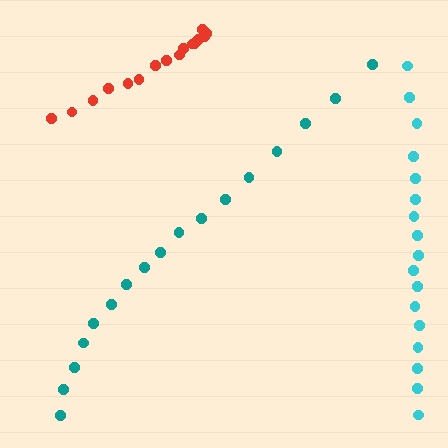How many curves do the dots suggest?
There are 3 distinct paths.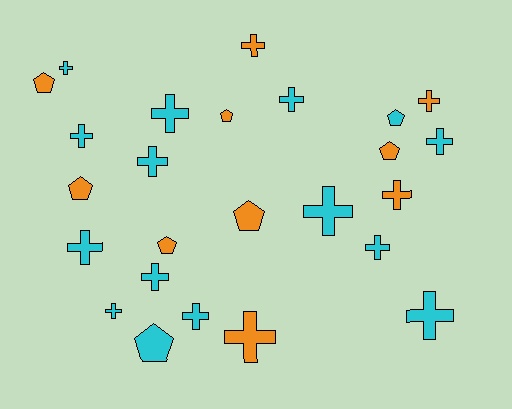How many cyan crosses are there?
There are 13 cyan crosses.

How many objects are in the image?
There are 25 objects.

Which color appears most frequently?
Cyan, with 15 objects.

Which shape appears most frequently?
Cross, with 17 objects.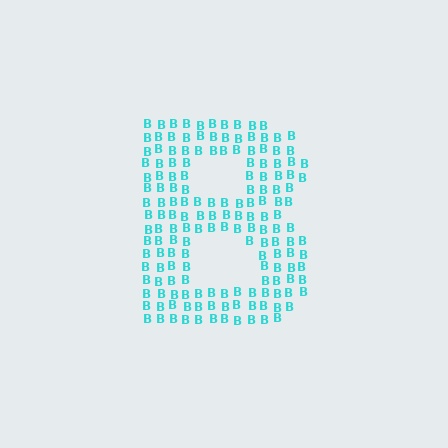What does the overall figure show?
The overall figure shows the letter B.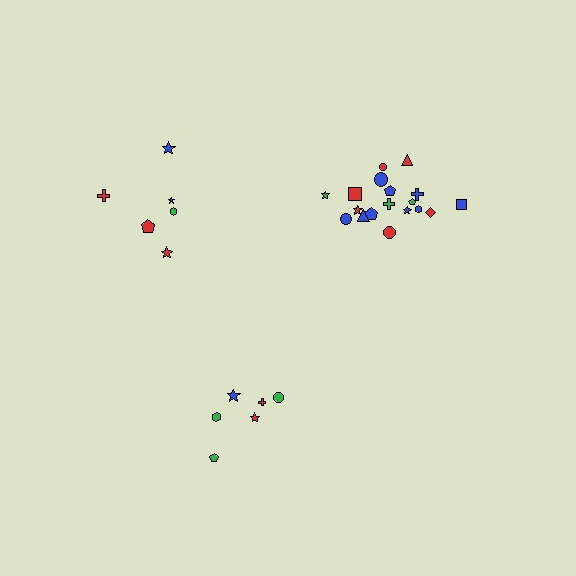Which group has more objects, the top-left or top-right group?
The top-right group.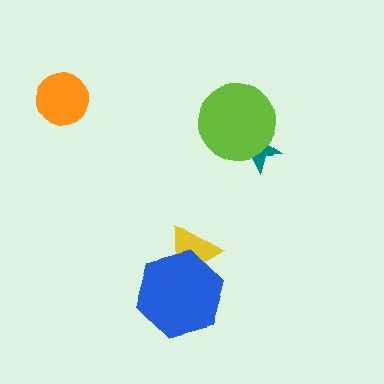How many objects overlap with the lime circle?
1 object overlaps with the lime circle.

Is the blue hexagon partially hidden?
No, no other shape covers it.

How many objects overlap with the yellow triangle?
1 object overlaps with the yellow triangle.